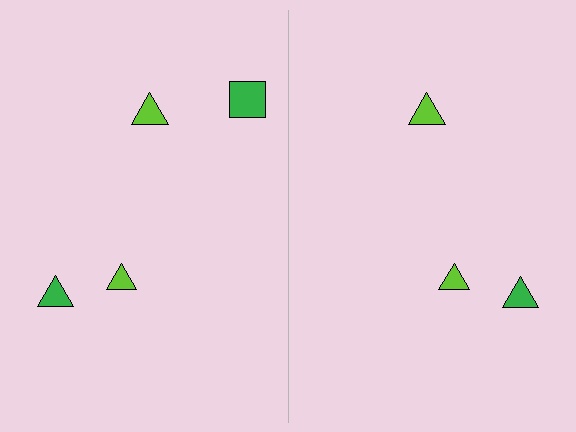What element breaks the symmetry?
A green square is missing from the right side.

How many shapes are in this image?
There are 7 shapes in this image.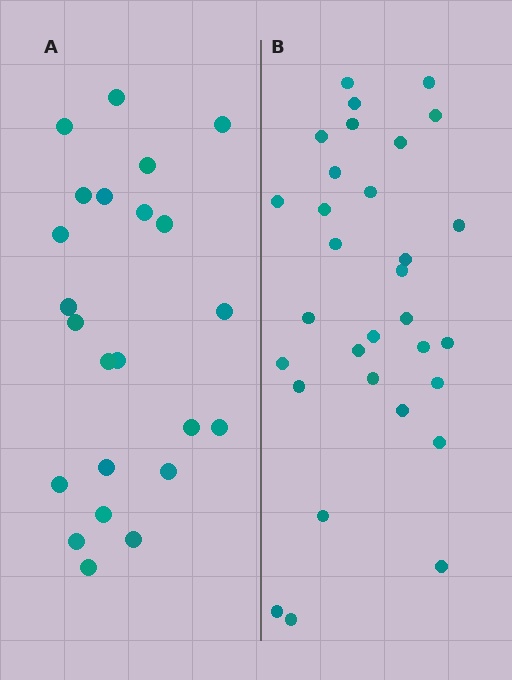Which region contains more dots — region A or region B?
Region B (the right region) has more dots.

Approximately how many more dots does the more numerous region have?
Region B has roughly 8 or so more dots than region A.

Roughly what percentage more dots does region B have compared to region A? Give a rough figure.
About 35% more.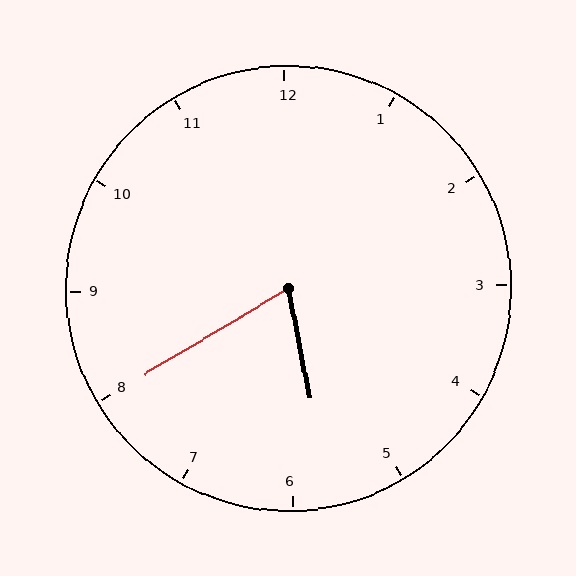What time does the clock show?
5:40.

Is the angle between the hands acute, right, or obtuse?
It is acute.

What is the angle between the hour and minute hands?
Approximately 70 degrees.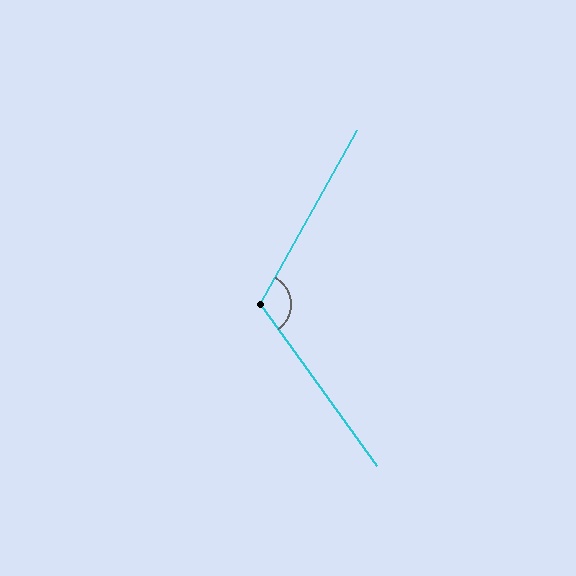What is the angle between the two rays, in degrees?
Approximately 115 degrees.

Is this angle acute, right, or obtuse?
It is obtuse.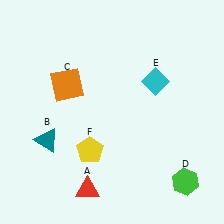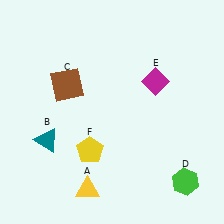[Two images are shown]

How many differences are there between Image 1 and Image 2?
There are 3 differences between the two images.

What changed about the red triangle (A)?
In Image 1, A is red. In Image 2, it changed to yellow.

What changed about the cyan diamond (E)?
In Image 1, E is cyan. In Image 2, it changed to magenta.